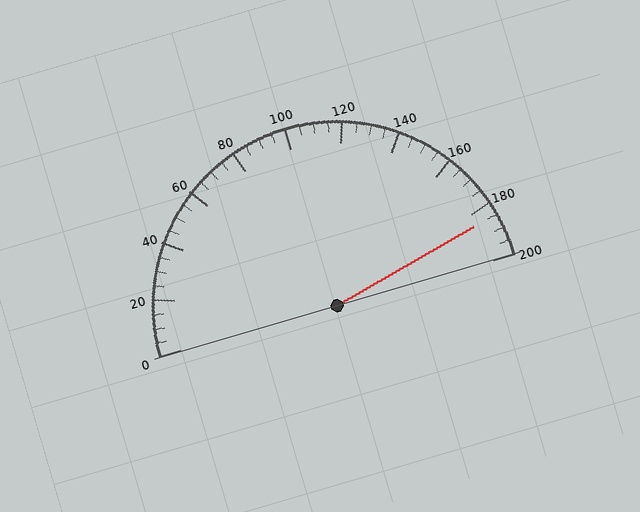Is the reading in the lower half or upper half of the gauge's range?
The reading is in the upper half of the range (0 to 200).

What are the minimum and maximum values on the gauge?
The gauge ranges from 0 to 200.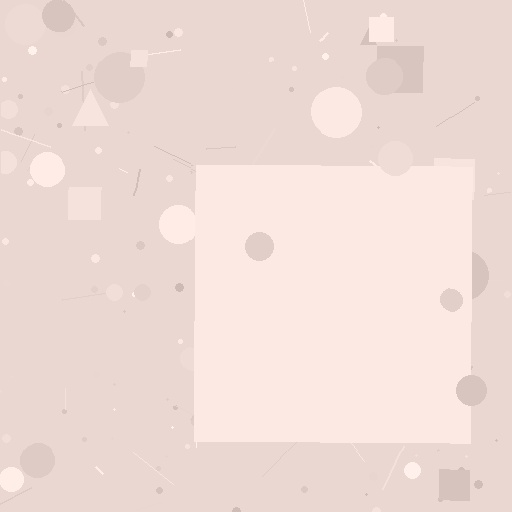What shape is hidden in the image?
A square is hidden in the image.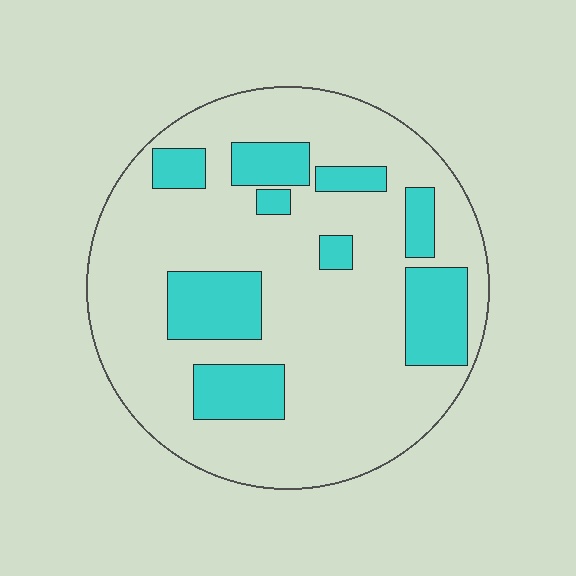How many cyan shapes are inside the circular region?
9.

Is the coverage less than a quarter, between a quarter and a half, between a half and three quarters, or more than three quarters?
Less than a quarter.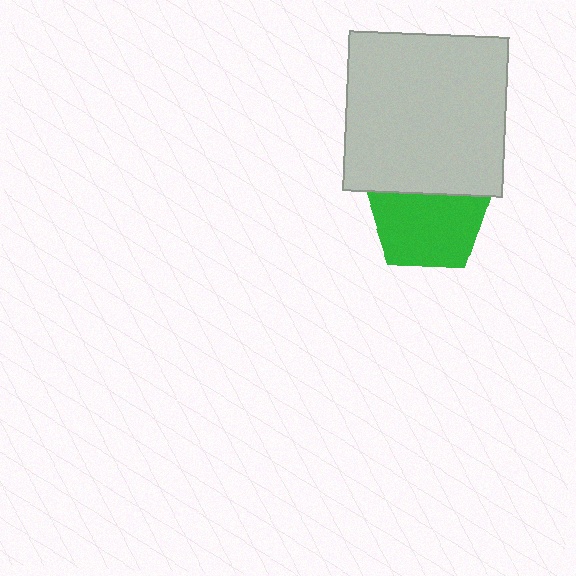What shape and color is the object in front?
The object in front is a light gray square.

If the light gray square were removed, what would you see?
You would see the complete green pentagon.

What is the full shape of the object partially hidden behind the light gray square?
The partially hidden object is a green pentagon.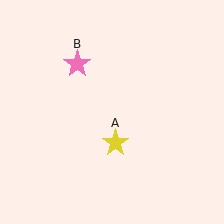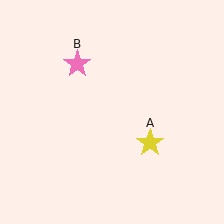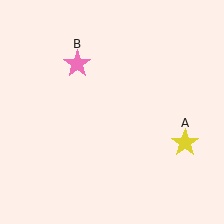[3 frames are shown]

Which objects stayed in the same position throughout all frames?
Pink star (object B) remained stationary.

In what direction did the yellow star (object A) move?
The yellow star (object A) moved right.